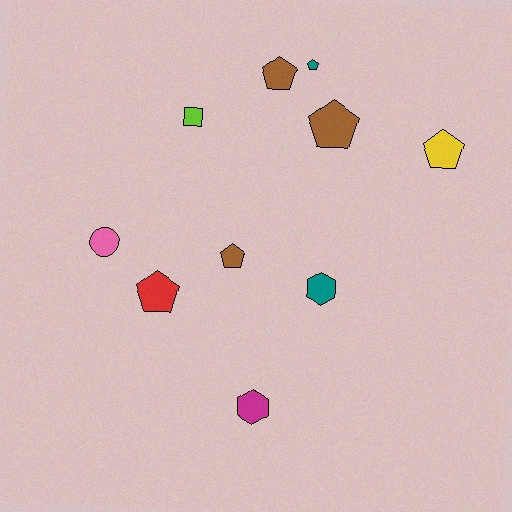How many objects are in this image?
There are 10 objects.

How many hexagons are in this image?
There are 2 hexagons.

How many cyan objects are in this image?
There are no cyan objects.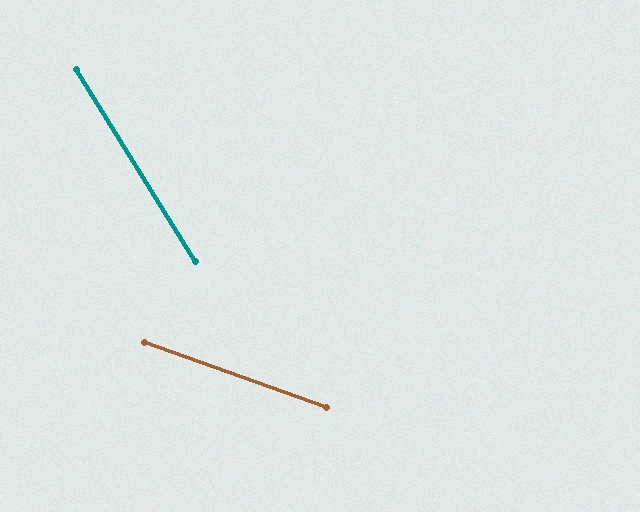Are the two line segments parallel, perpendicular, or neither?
Neither parallel nor perpendicular — they differ by about 38°.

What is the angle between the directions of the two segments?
Approximately 38 degrees.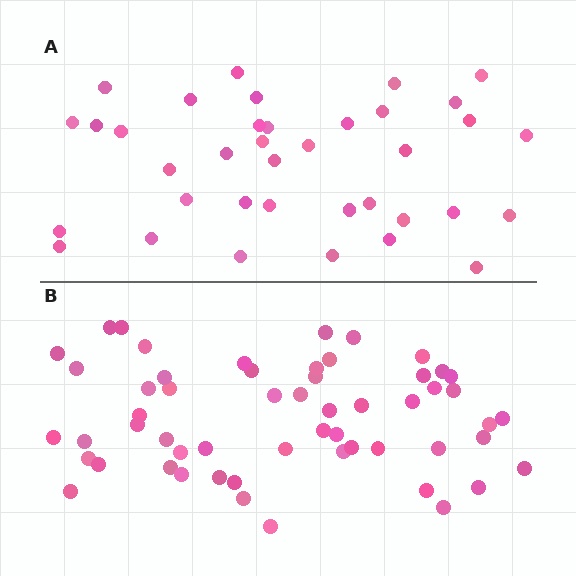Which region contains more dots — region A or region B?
Region B (the bottom region) has more dots.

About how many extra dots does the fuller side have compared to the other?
Region B has approximately 20 more dots than region A.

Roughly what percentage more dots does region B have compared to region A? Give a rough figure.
About 50% more.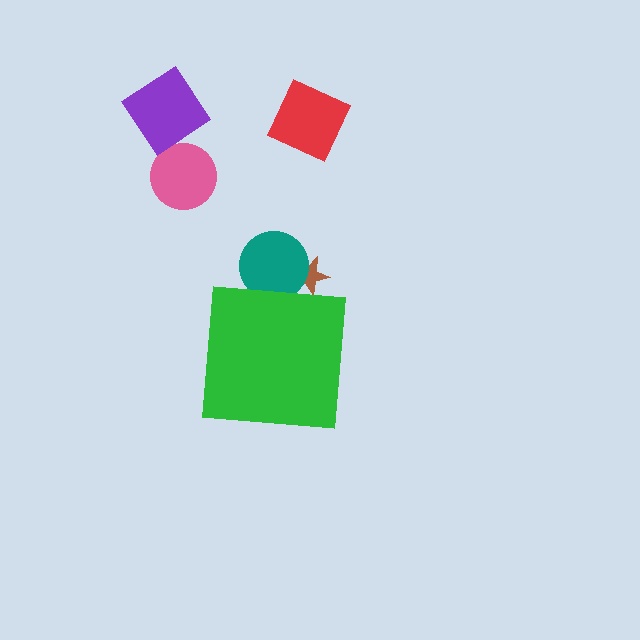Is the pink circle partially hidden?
No, the pink circle is fully visible.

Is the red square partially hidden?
No, the red square is fully visible.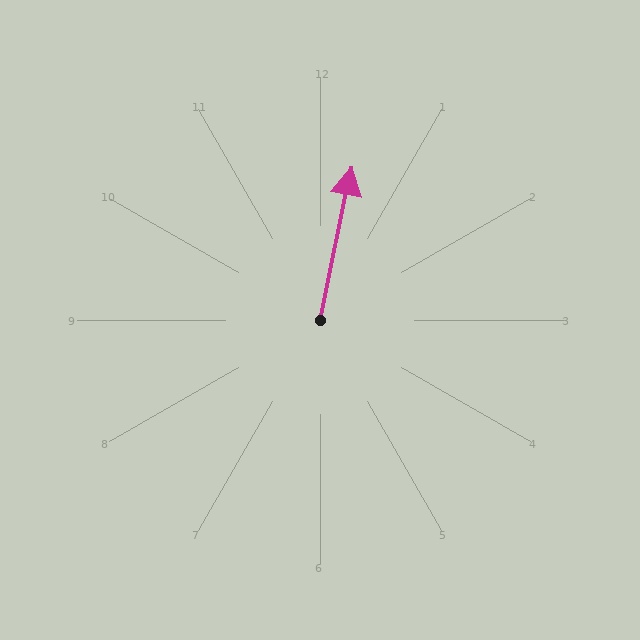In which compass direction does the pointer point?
North.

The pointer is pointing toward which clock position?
Roughly 12 o'clock.